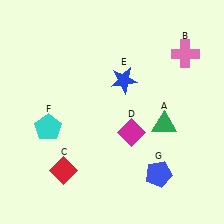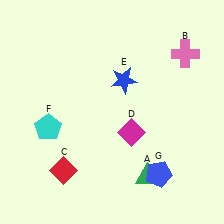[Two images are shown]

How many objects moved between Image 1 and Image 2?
1 object moved between the two images.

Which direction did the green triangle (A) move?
The green triangle (A) moved down.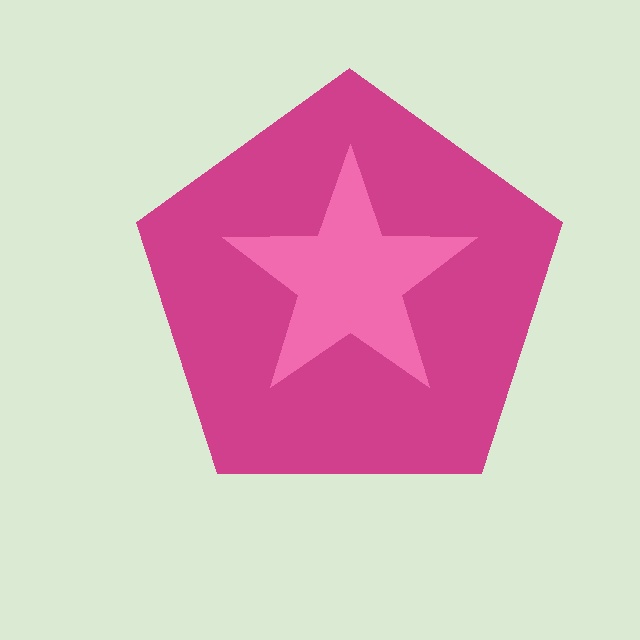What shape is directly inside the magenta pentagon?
The pink star.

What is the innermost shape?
The pink star.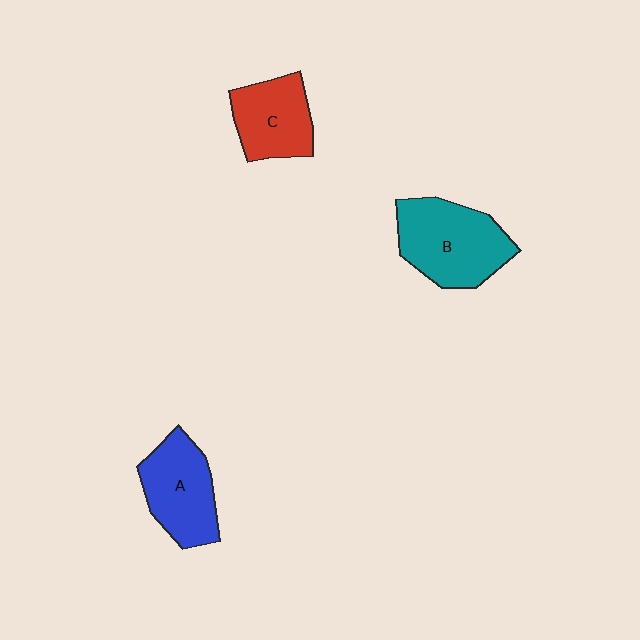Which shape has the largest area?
Shape B (teal).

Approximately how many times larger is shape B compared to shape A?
Approximately 1.2 times.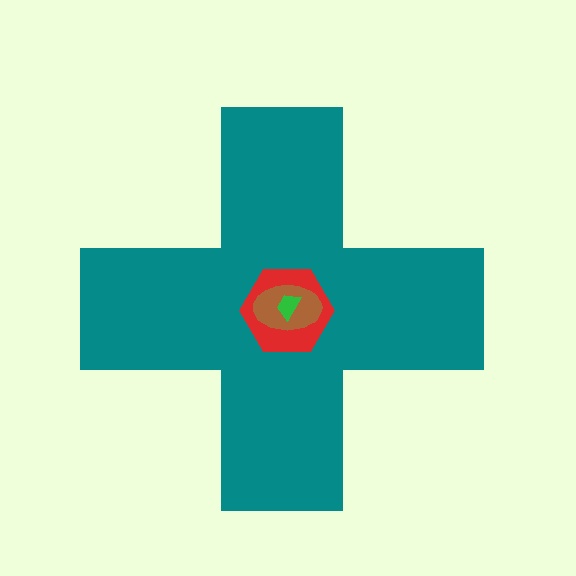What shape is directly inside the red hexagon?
The brown ellipse.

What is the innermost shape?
The green trapezoid.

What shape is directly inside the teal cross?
The red hexagon.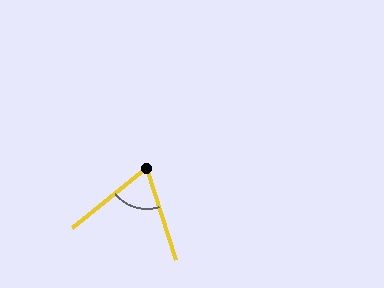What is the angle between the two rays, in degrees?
Approximately 68 degrees.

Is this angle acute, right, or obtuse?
It is acute.